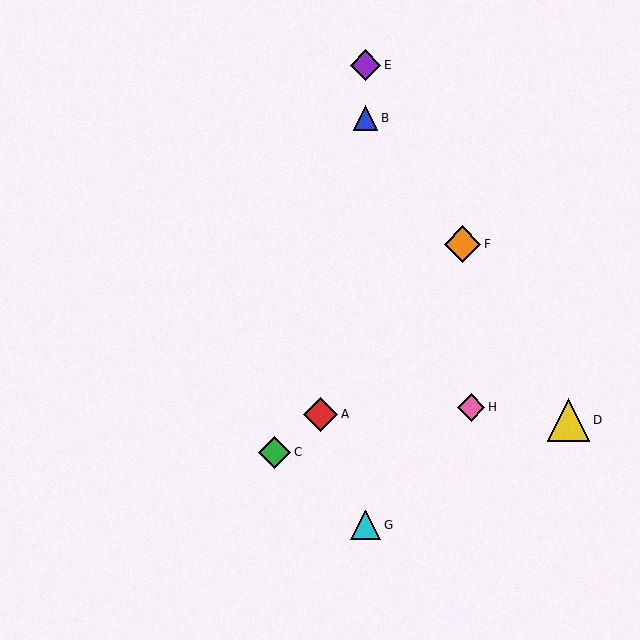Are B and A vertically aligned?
No, B is at x≈366 and A is at x≈321.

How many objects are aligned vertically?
3 objects (B, E, G) are aligned vertically.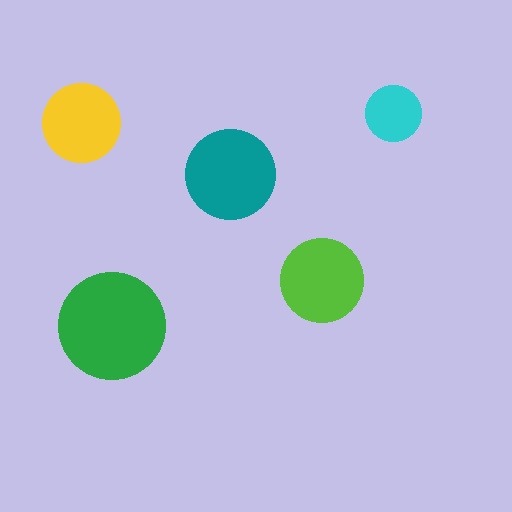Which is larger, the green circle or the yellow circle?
The green one.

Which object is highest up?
The cyan circle is topmost.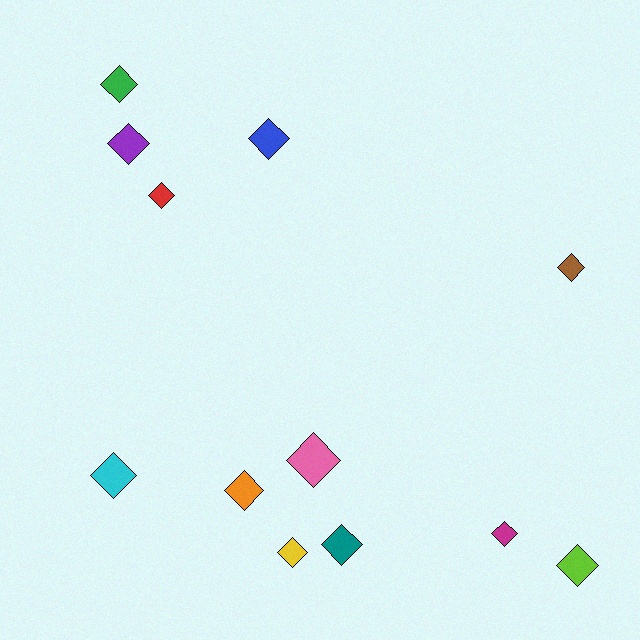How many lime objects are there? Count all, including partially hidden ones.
There is 1 lime object.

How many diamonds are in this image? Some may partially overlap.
There are 12 diamonds.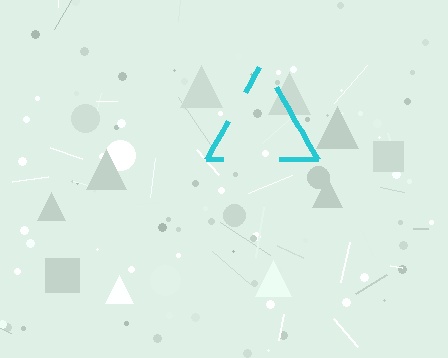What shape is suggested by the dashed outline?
The dashed outline suggests a triangle.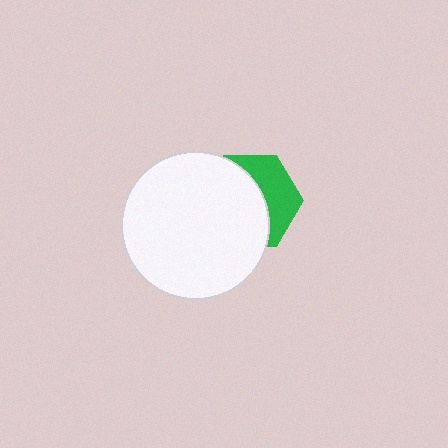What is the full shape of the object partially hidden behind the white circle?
The partially hidden object is a green hexagon.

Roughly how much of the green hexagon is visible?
A small part of it is visible (roughly 38%).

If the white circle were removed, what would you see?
You would see the complete green hexagon.